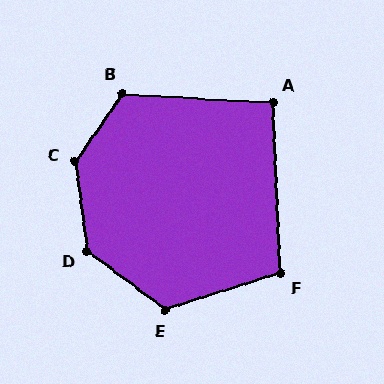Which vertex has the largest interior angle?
C, at approximately 138 degrees.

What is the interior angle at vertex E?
Approximately 126 degrees (obtuse).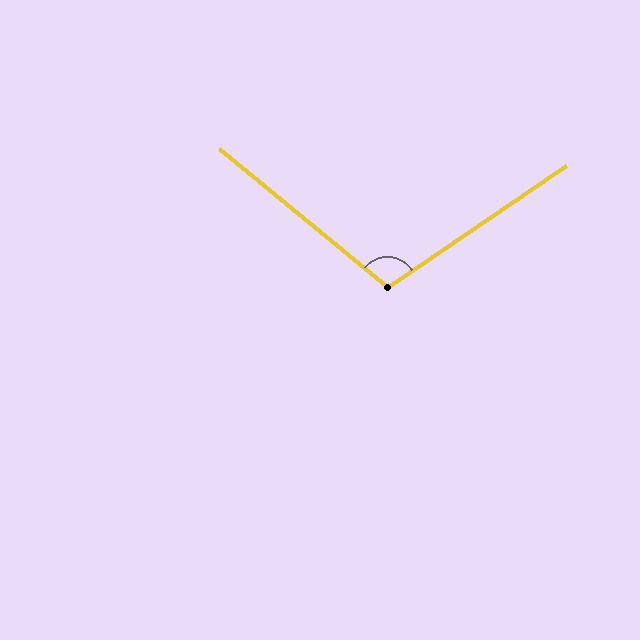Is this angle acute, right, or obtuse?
It is obtuse.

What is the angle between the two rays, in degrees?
Approximately 106 degrees.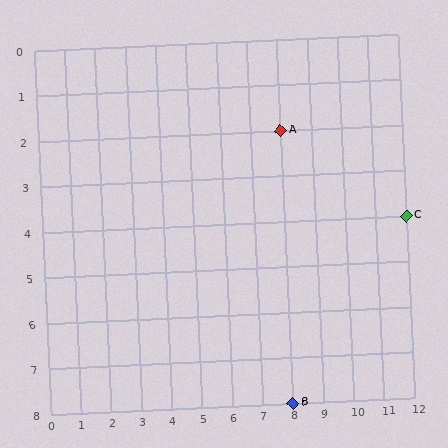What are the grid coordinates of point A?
Point A is at grid coordinates (8, 2).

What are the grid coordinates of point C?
Point C is at grid coordinates (12, 4).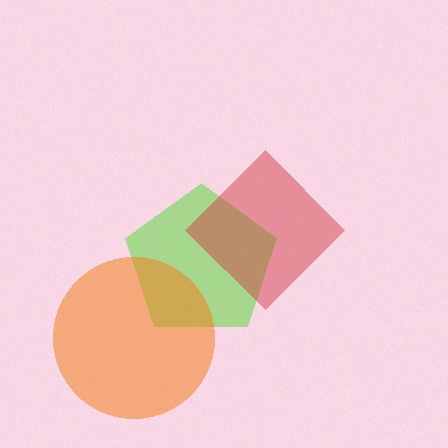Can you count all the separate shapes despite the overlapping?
Yes, there are 3 separate shapes.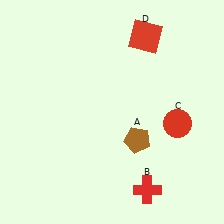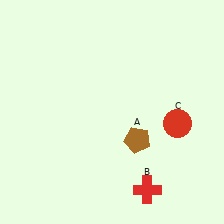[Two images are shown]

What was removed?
The red square (D) was removed in Image 2.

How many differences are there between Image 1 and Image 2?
There is 1 difference between the two images.